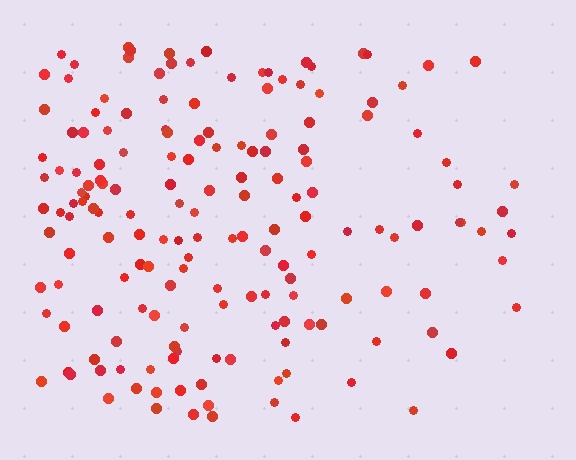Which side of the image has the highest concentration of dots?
The left.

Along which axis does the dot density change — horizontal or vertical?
Horizontal.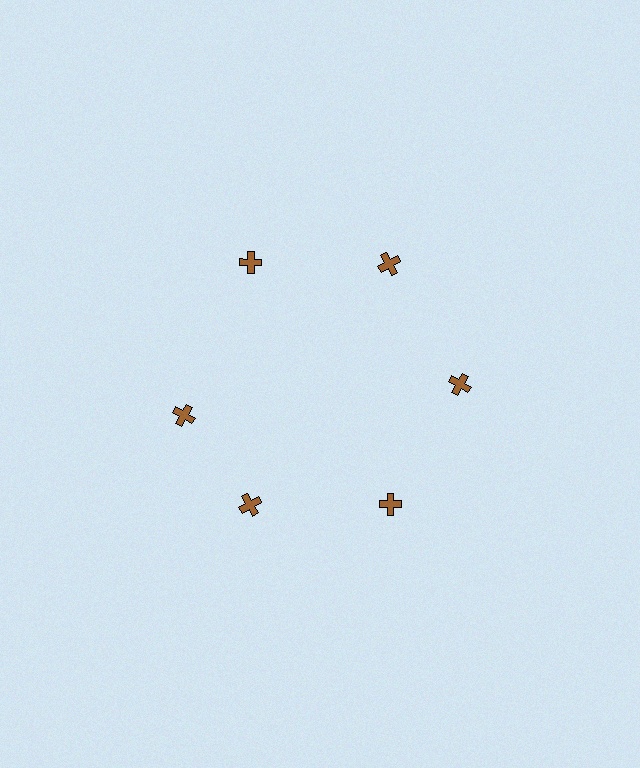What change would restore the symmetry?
The symmetry would be restored by rotating it back into even spacing with its neighbors so that all 6 crosses sit at equal angles and equal distance from the center.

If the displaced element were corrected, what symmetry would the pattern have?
It would have 6-fold rotational symmetry — the pattern would map onto itself every 60 degrees.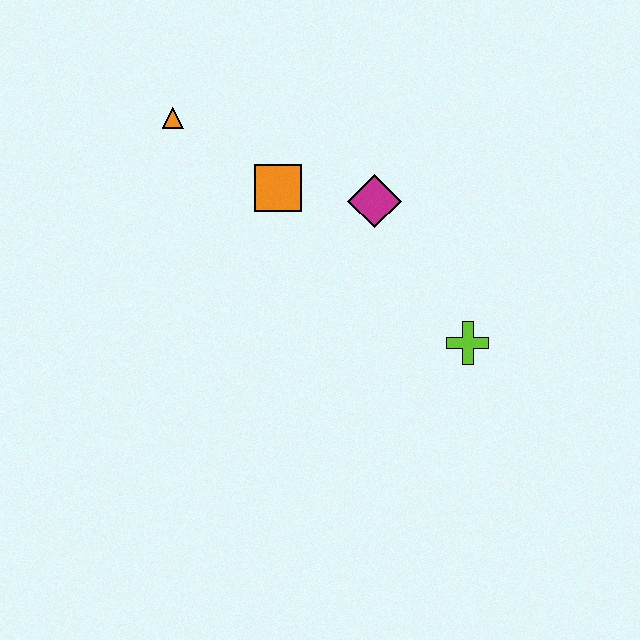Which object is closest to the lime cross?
The magenta diamond is closest to the lime cross.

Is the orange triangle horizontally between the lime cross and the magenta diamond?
No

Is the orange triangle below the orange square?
No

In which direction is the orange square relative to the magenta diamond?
The orange square is to the left of the magenta diamond.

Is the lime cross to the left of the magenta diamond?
No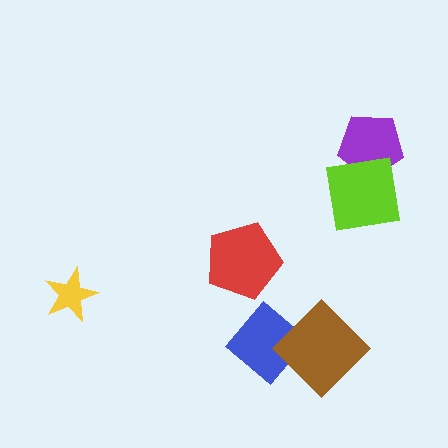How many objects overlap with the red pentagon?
0 objects overlap with the red pentagon.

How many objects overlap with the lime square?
1 object overlaps with the lime square.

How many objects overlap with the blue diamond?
1 object overlaps with the blue diamond.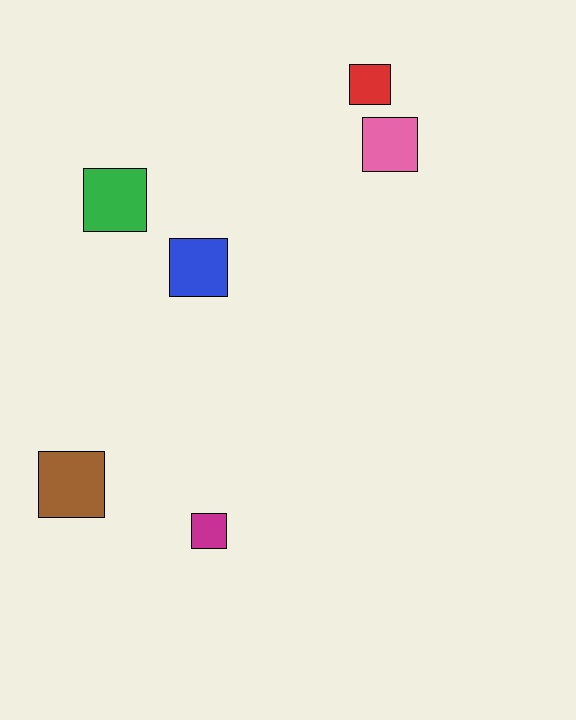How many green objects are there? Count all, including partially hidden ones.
There is 1 green object.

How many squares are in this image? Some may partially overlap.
There are 6 squares.